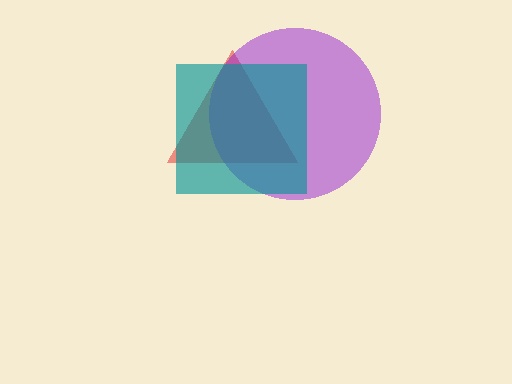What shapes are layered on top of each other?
The layered shapes are: a red triangle, a purple circle, a teal square.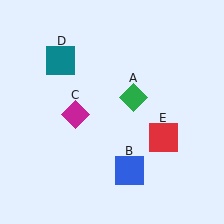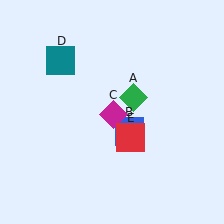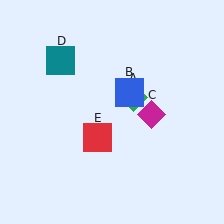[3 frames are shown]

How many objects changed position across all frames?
3 objects changed position: blue square (object B), magenta diamond (object C), red square (object E).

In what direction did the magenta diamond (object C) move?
The magenta diamond (object C) moved right.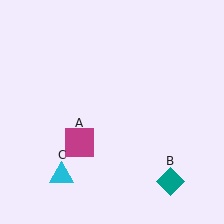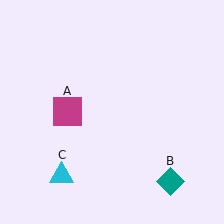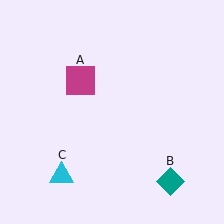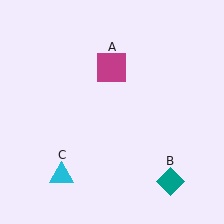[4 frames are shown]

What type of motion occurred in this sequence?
The magenta square (object A) rotated clockwise around the center of the scene.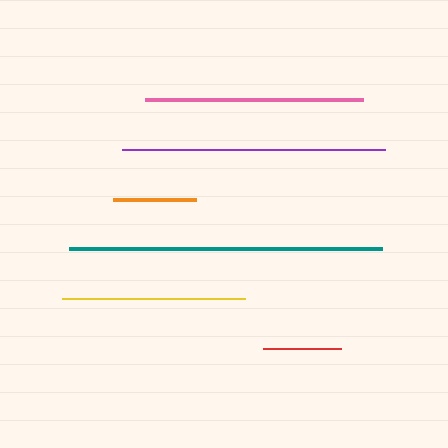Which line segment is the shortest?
The red line is the shortest at approximately 78 pixels.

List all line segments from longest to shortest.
From longest to shortest: teal, purple, pink, yellow, orange, red.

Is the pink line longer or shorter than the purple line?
The purple line is longer than the pink line.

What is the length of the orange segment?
The orange segment is approximately 82 pixels long.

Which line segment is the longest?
The teal line is the longest at approximately 313 pixels.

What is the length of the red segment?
The red segment is approximately 78 pixels long.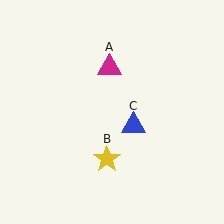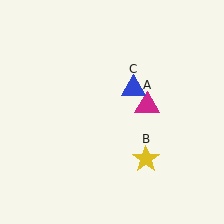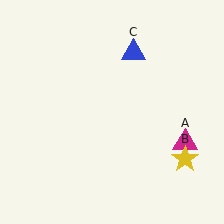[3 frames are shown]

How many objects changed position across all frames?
3 objects changed position: magenta triangle (object A), yellow star (object B), blue triangle (object C).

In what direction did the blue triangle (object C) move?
The blue triangle (object C) moved up.